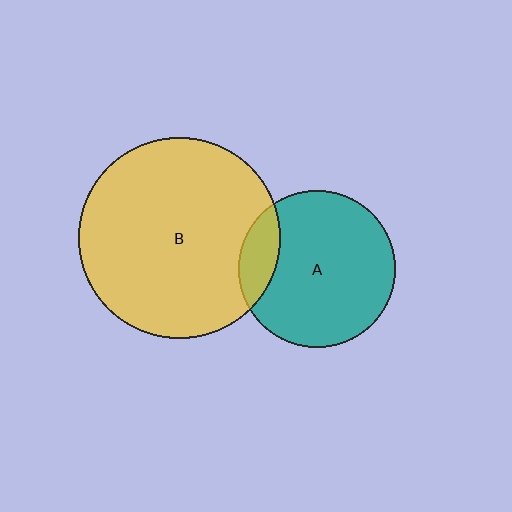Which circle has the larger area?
Circle B (yellow).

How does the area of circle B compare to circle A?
Approximately 1.7 times.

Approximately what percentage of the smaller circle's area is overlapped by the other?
Approximately 15%.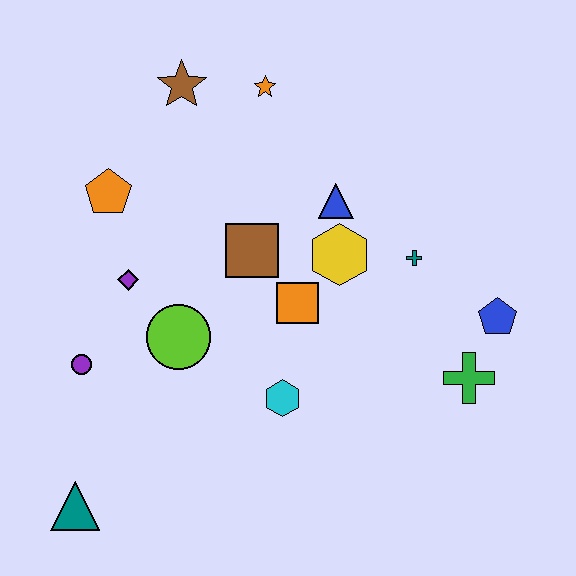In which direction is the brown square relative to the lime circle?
The brown square is above the lime circle.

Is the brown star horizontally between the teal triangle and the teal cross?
Yes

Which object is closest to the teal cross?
The yellow hexagon is closest to the teal cross.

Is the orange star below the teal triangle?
No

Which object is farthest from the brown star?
The teal triangle is farthest from the brown star.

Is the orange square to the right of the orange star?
Yes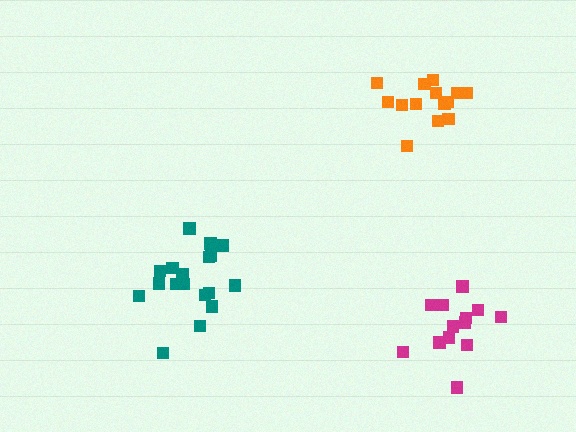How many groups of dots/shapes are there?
There are 3 groups.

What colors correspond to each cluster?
The clusters are colored: teal, magenta, orange.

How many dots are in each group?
Group 1: 18 dots, Group 2: 13 dots, Group 3: 14 dots (45 total).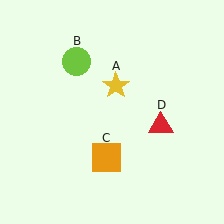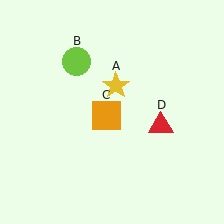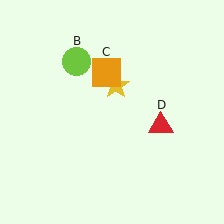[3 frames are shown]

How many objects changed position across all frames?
1 object changed position: orange square (object C).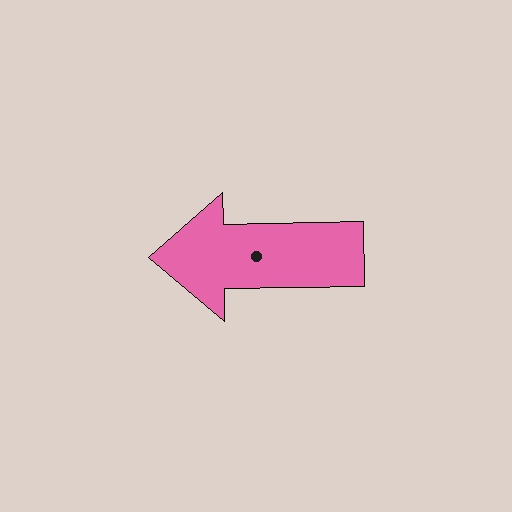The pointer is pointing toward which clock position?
Roughly 9 o'clock.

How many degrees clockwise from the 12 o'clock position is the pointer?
Approximately 269 degrees.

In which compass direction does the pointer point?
West.